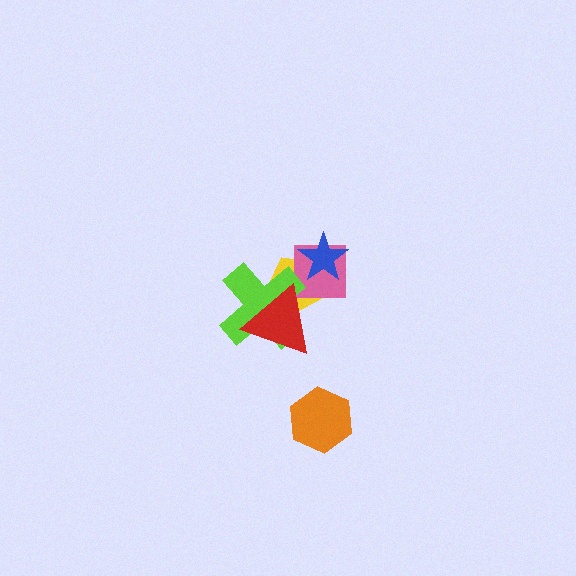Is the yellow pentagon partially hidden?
Yes, it is partially covered by another shape.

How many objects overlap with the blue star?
2 objects overlap with the blue star.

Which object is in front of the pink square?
The blue star is in front of the pink square.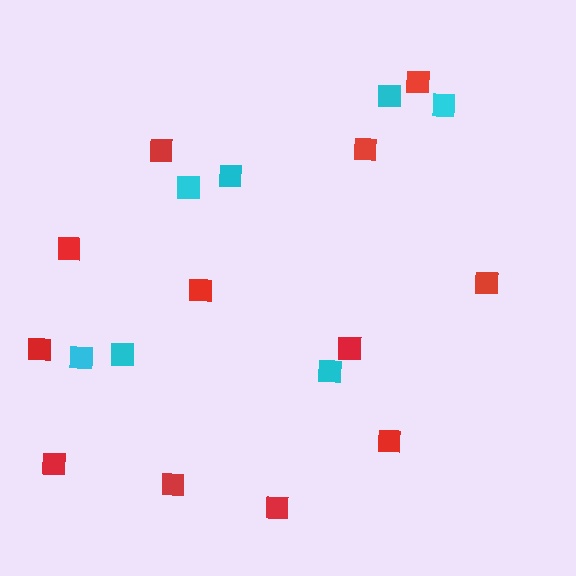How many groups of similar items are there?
There are 2 groups: one group of cyan squares (7) and one group of red squares (12).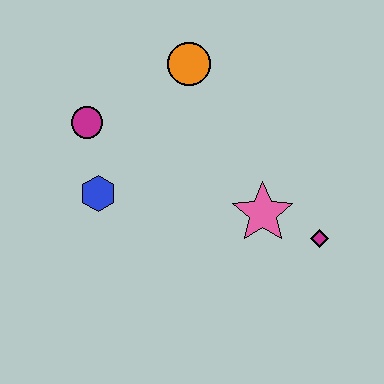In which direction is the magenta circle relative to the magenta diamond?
The magenta circle is to the left of the magenta diamond.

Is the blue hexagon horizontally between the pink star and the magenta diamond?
No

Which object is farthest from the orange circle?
The magenta diamond is farthest from the orange circle.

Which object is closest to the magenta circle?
The blue hexagon is closest to the magenta circle.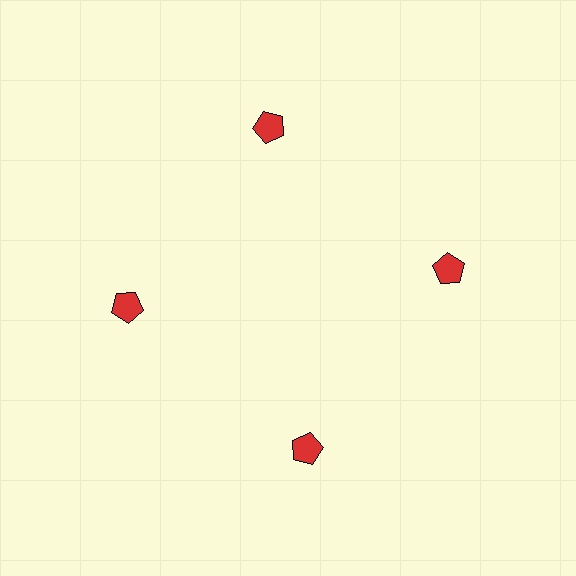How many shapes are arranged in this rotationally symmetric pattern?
There are 4 shapes, arranged in 4 groups of 1.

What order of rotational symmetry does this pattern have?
This pattern has 4-fold rotational symmetry.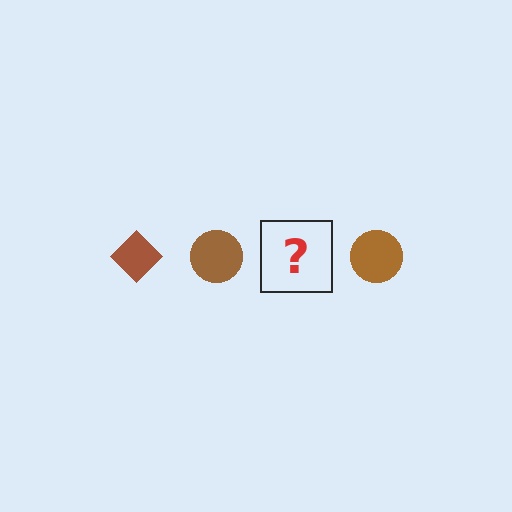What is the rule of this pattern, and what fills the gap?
The rule is that the pattern cycles through diamond, circle shapes in brown. The gap should be filled with a brown diamond.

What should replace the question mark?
The question mark should be replaced with a brown diamond.